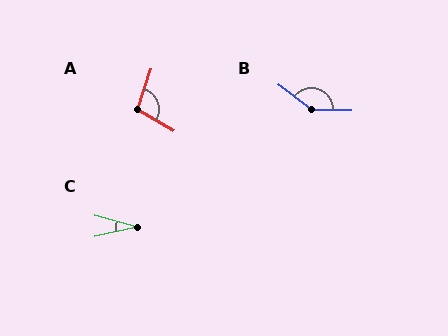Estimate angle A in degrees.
Approximately 101 degrees.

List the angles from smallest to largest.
C (28°), A (101°), B (144°).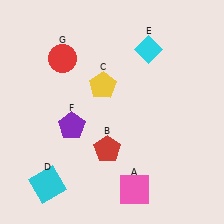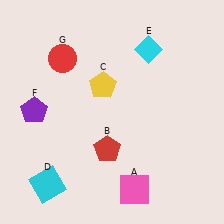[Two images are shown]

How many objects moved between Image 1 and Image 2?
1 object moved between the two images.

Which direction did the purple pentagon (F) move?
The purple pentagon (F) moved left.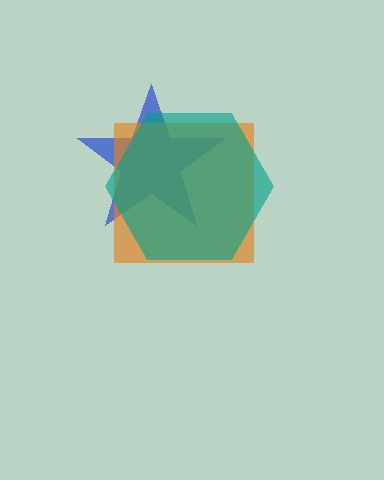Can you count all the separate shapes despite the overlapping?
Yes, there are 3 separate shapes.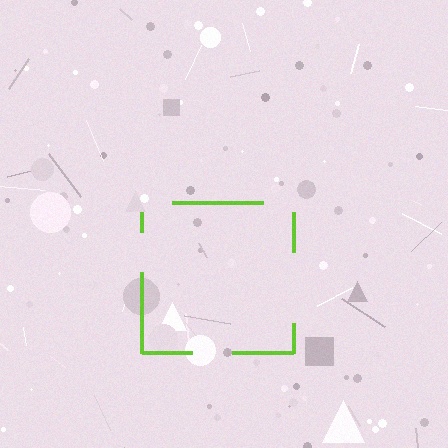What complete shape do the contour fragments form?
The contour fragments form a square.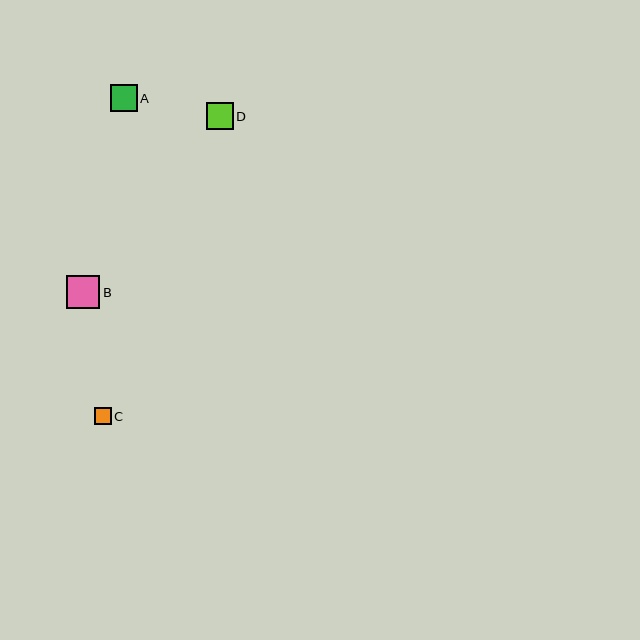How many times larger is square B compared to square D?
Square B is approximately 1.2 times the size of square D.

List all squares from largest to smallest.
From largest to smallest: B, A, D, C.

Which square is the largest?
Square B is the largest with a size of approximately 33 pixels.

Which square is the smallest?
Square C is the smallest with a size of approximately 17 pixels.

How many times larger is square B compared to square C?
Square B is approximately 2.0 times the size of square C.